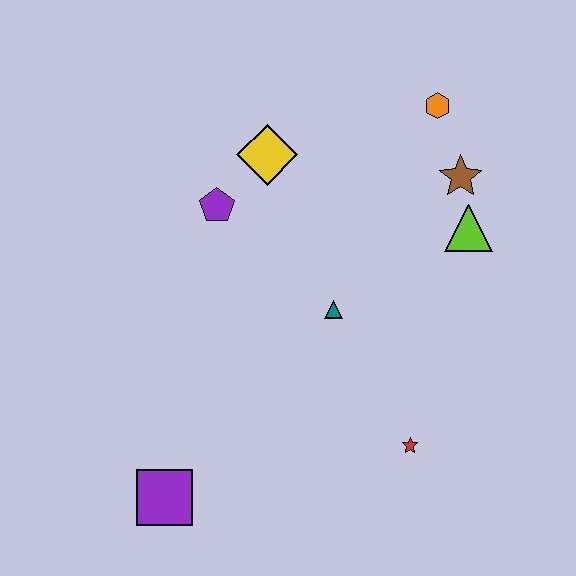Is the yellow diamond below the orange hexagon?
Yes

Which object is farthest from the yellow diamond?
The purple square is farthest from the yellow diamond.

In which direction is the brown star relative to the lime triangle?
The brown star is above the lime triangle.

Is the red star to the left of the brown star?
Yes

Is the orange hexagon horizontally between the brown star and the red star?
Yes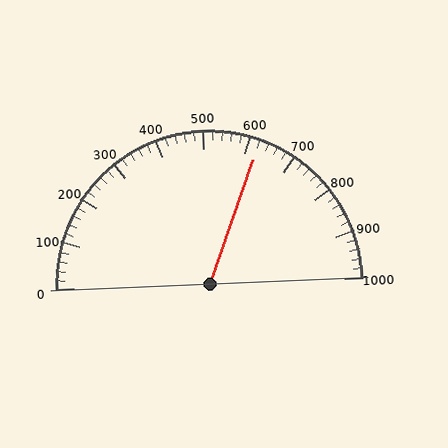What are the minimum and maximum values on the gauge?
The gauge ranges from 0 to 1000.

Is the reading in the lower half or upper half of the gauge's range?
The reading is in the upper half of the range (0 to 1000).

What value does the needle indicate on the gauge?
The needle indicates approximately 620.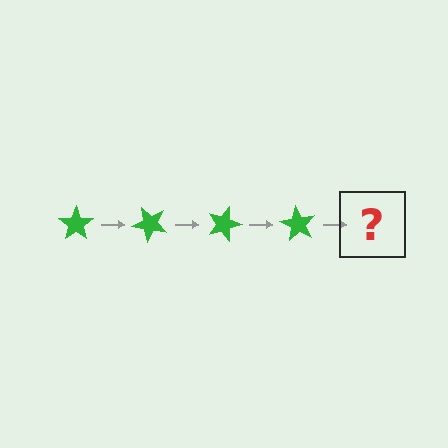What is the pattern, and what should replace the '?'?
The pattern is that the star rotates 45 degrees each step. The '?' should be a green star rotated 180 degrees.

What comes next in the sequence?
The next element should be a green star rotated 180 degrees.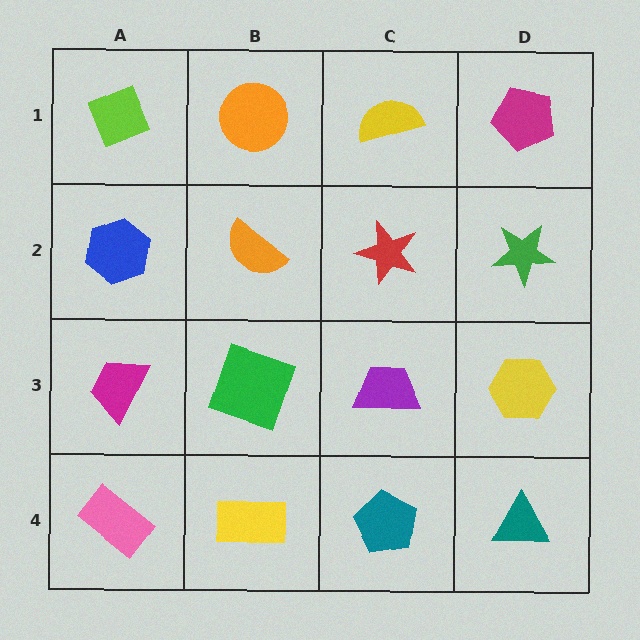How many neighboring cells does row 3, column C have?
4.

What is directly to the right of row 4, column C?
A teal triangle.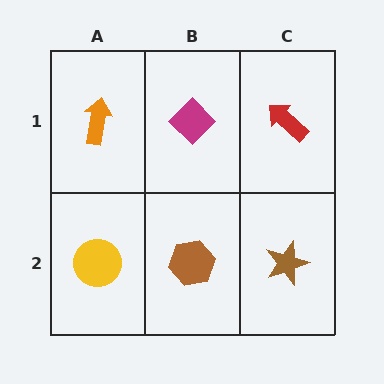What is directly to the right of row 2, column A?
A brown hexagon.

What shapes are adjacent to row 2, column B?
A magenta diamond (row 1, column B), a yellow circle (row 2, column A), a brown star (row 2, column C).